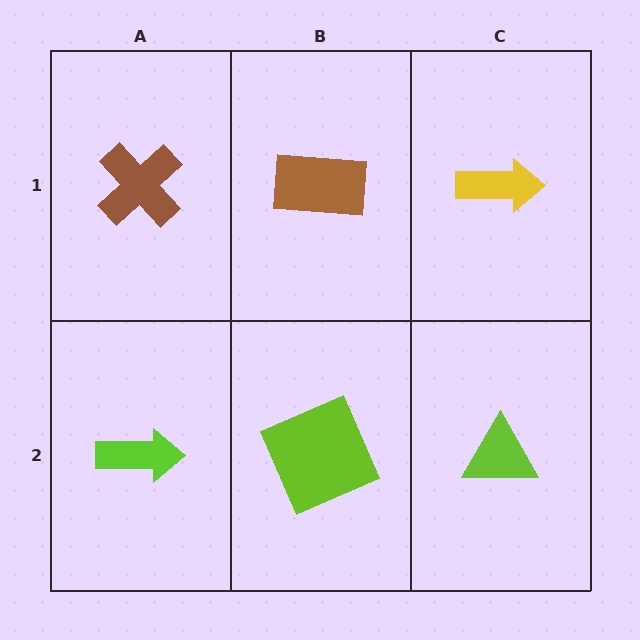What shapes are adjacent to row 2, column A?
A brown cross (row 1, column A), a lime square (row 2, column B).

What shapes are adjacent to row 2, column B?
A brown rectangle (row 1, column B), a lime arrow (row 2, column A), a lime triangle (row 2, column C).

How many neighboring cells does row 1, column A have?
2.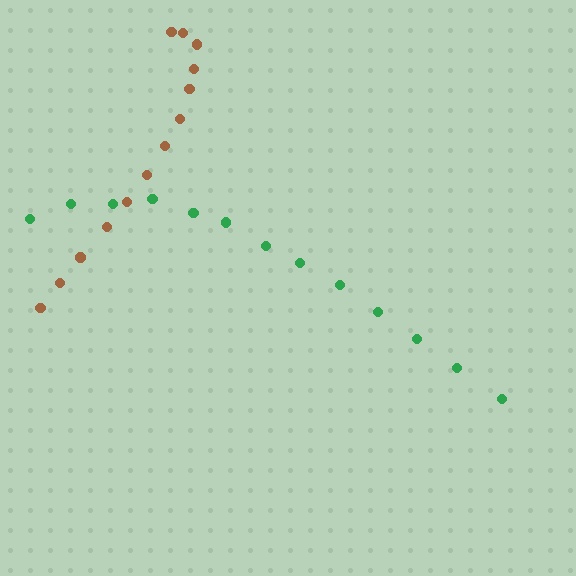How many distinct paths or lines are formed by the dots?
There are 2 distinct paths.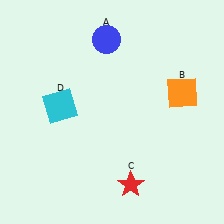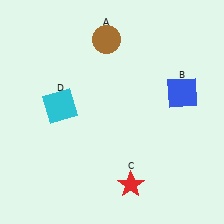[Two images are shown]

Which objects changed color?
A changed from blue to brown. B changed from orange to blue.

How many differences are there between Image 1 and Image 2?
There are 2 differences between the two images.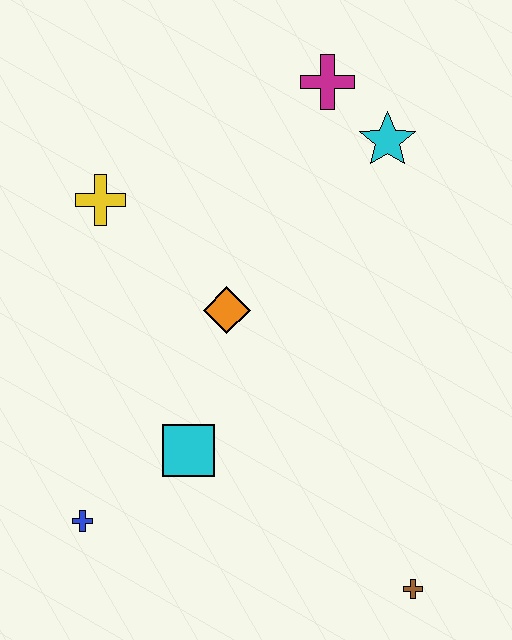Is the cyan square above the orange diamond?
No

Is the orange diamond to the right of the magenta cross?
No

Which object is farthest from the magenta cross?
The brown cross is farthest from the magenta cross.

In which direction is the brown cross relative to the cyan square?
The brown cross is to the right of the cyan square.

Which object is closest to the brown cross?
The cyan square is closest to the brown cross.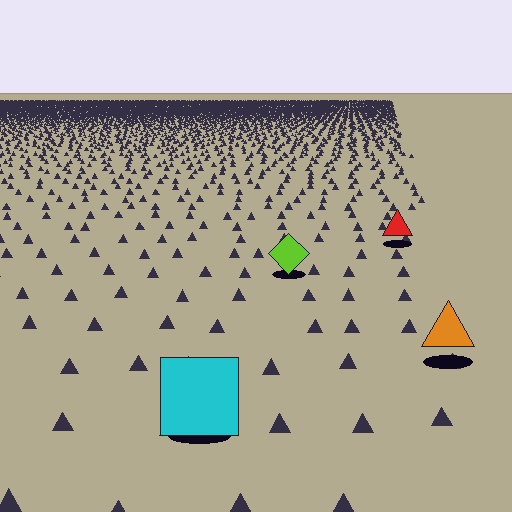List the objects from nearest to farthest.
From nearest to farthest: the cyan square, the orange triangle, the lime diamond, the red triangle.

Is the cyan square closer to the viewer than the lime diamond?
Yes. The cyan square is closer — you can tell from the texture gradient: the ground texture is coarser near it.